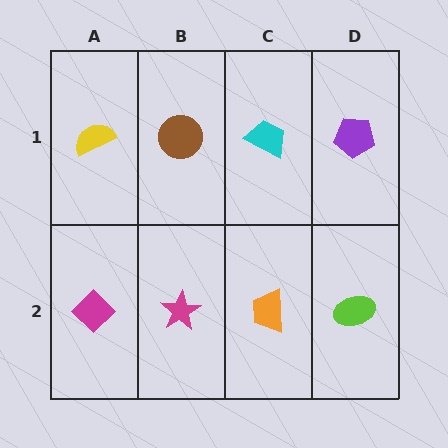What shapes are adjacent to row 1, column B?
A magenta star (row 2, column B), a yellow semicircle (row 1, column A), a cyan trapezoid (row 1, column C).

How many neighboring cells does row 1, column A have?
2.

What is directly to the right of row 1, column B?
A cyan trapezoid.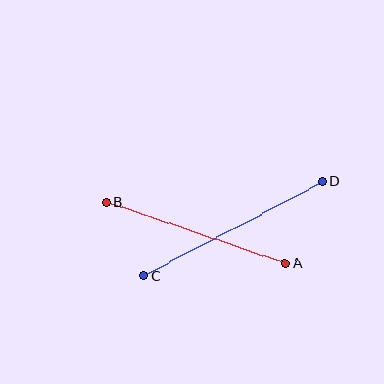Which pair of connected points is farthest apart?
Points C and D are farthest apart.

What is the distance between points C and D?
The distance is approximately 202 pixels.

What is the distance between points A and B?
The distance is approximately 189 pixels.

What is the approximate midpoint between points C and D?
The midpoint is at approximately (233, 229) pixels.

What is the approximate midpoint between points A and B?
The midpoint is at approximately (196, 233) pixels.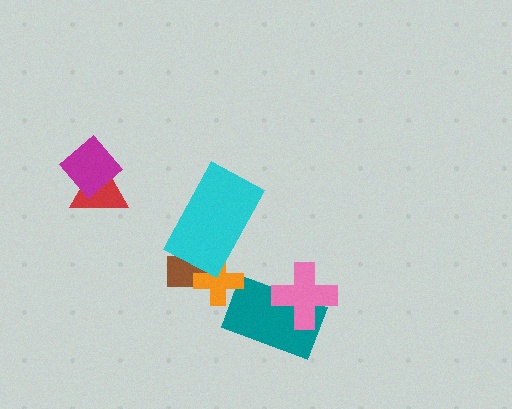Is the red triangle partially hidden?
Yes, it is partially covered by another shape.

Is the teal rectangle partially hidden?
Yes, it is partially covered by another shape.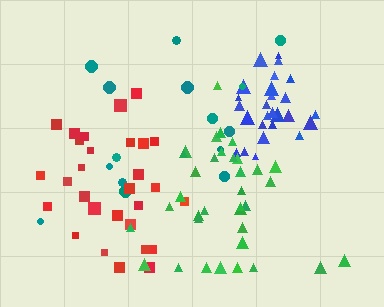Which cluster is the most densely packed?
Blue.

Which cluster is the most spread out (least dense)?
Teal.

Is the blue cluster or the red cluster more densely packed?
Blue.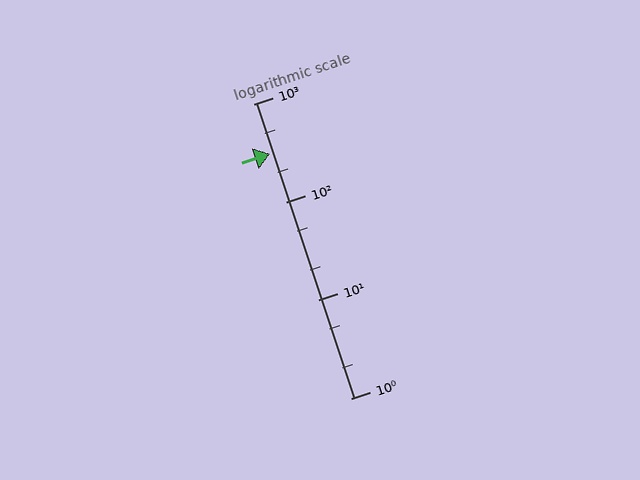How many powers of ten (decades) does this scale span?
The scale spans 3 decades, from 1 to 1000.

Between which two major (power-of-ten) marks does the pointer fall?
The pointer is between 100 and 1000.